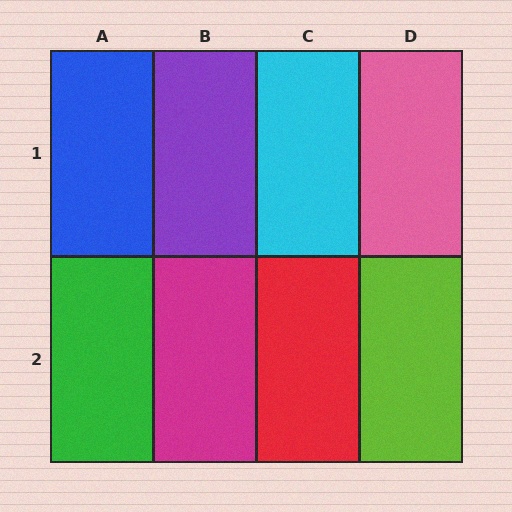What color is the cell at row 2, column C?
Red.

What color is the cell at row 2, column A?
Green.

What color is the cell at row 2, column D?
Lime.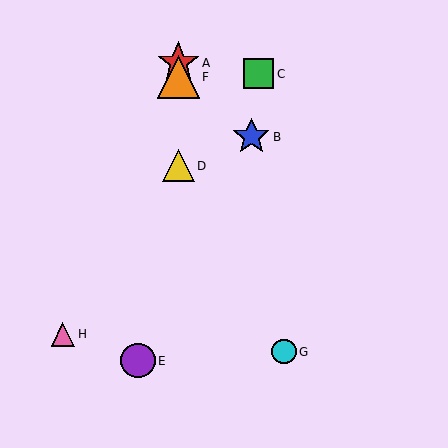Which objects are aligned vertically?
Objects A, D, F are aligned vertically.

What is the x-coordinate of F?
Object F is at x≈178.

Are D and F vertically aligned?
Yes, both are at x≈178.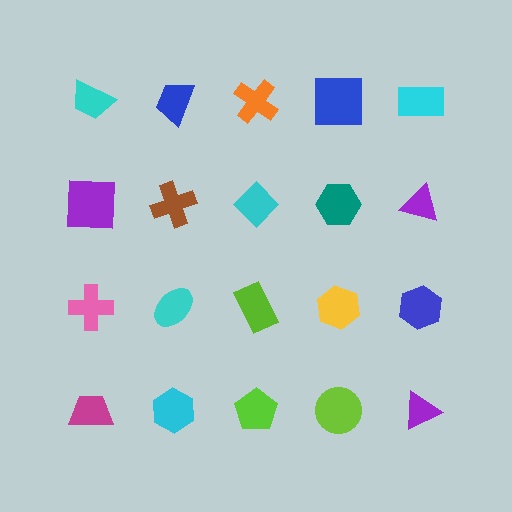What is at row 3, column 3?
A lime rectangle.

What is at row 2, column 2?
A brown cross.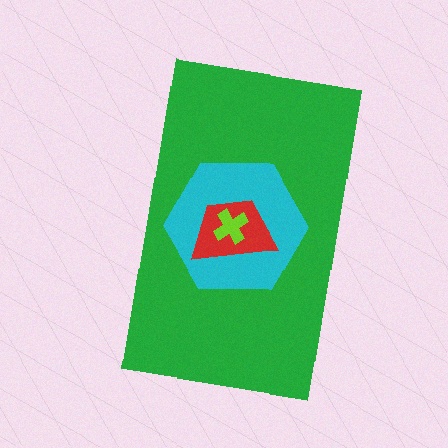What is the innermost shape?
The lime cross.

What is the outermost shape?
The green rectangle.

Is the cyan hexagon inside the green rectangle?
Yes.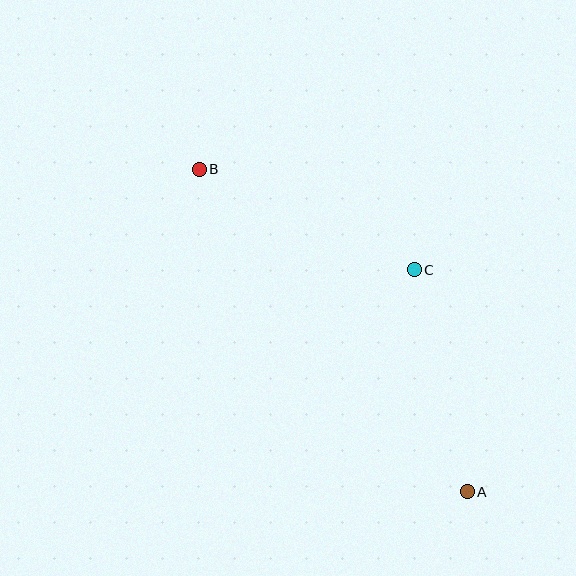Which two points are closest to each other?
Points A and C are closest to each other.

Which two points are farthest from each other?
Points A and B are farthest from each other.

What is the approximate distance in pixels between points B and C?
The distance between B and C is approximately 237 pixels.